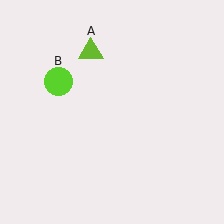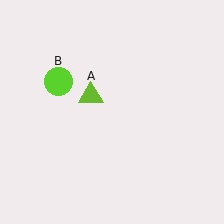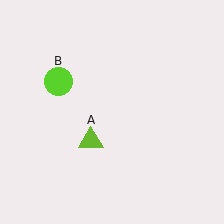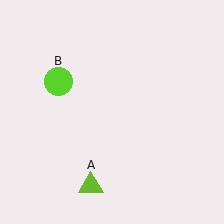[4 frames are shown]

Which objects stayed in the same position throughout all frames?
Lime circle (object B) remained stationary.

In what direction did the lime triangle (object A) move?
The lime triangle (object A) moved down.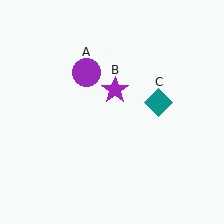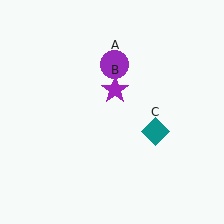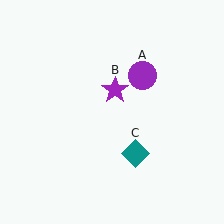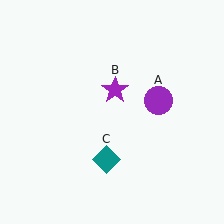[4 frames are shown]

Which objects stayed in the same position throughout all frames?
Purple star (object B) remained stationary.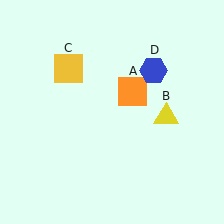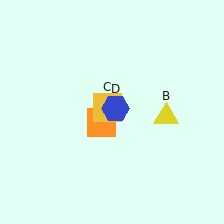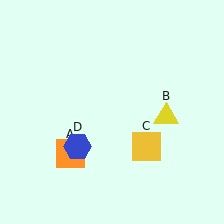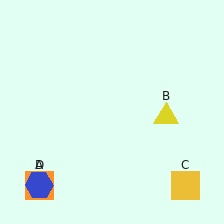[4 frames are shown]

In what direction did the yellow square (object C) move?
The yellow square (object C) moved down and to the right.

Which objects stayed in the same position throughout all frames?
Yellow triangle (object B) remained stationary.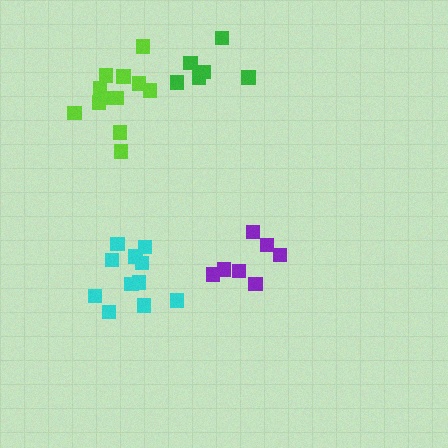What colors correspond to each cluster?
The clusters are colored: cyan, purple, green, lime.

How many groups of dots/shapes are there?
There are 4 groups.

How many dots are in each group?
Group 1: 11 dots, Group 2: 7 dots, Group 3: 6 dots, Group 4: 12 dots (36 total).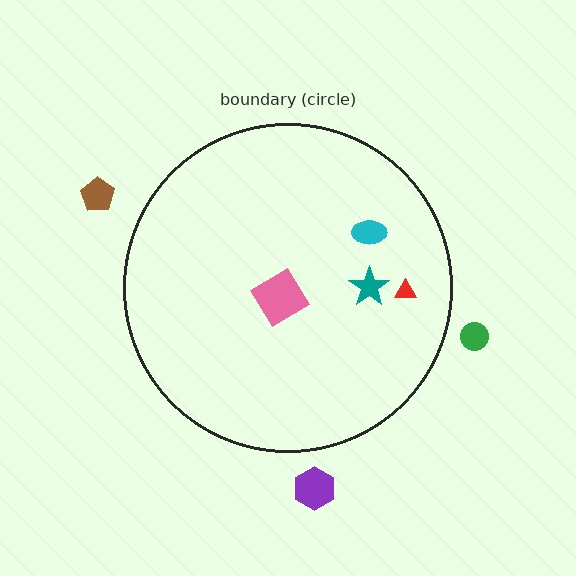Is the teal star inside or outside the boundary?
Inside.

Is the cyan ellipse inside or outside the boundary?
Inside.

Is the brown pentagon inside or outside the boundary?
Outside.